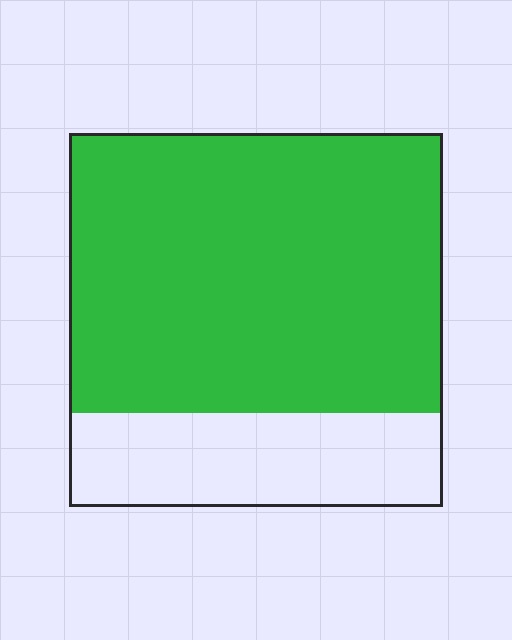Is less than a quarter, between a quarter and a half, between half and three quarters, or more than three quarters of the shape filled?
Between half and three quarters.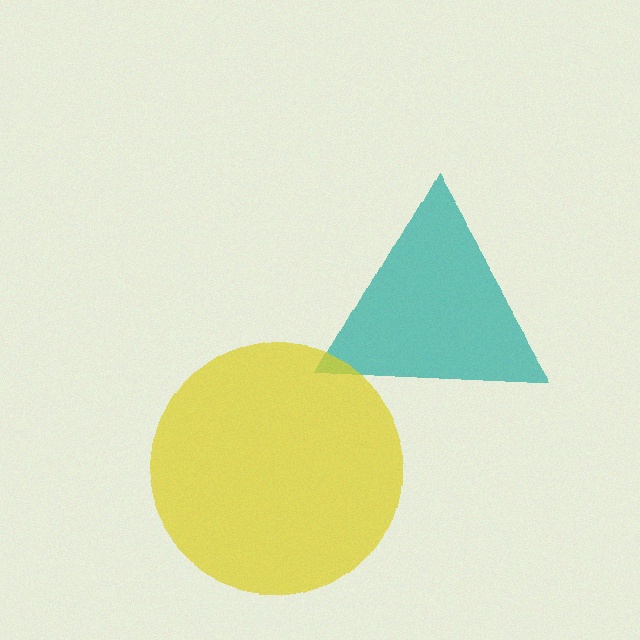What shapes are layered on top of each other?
The layered shapes are: a teal triangle, a yellow circle.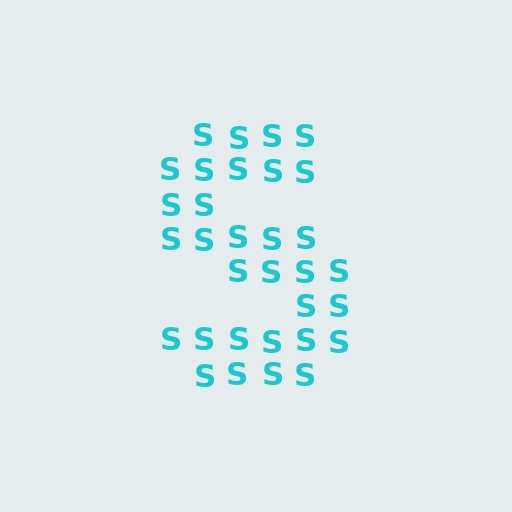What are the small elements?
The small elements are letter S's.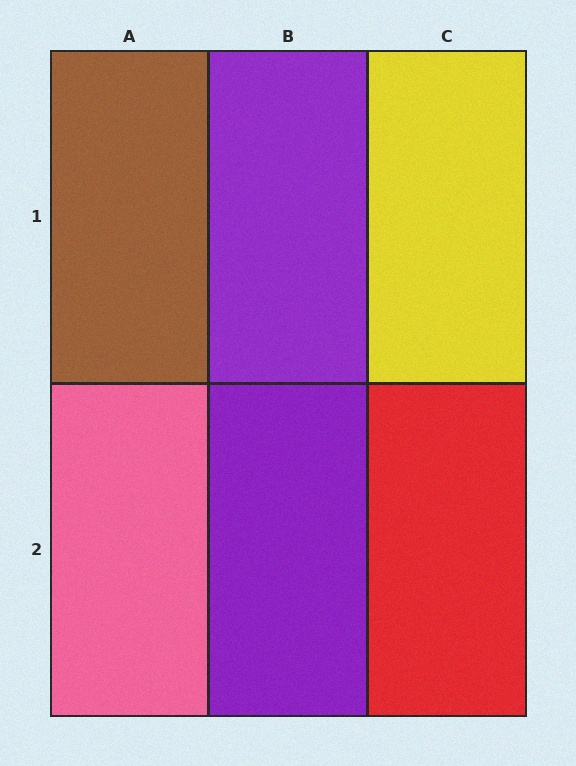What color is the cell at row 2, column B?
Purple.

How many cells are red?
1 cell is red.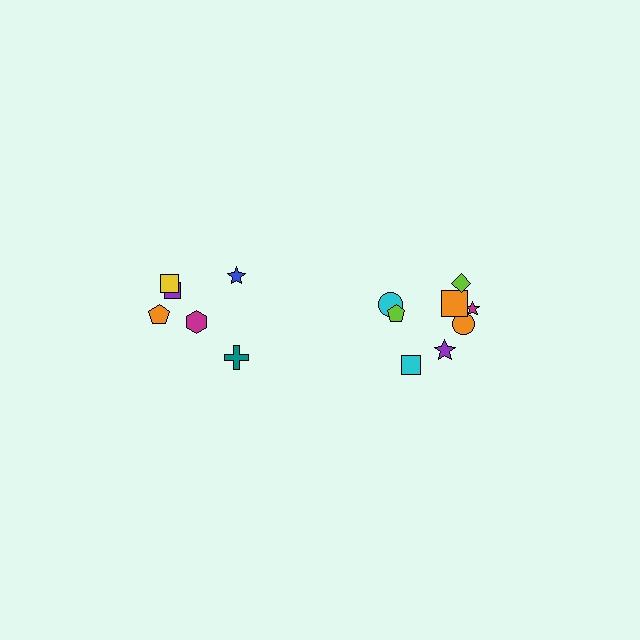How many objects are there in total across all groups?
There are 14 objects.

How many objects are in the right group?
There are 8 objects.